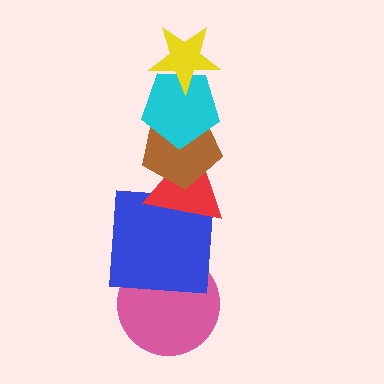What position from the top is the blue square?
The blue square is 5th from the top.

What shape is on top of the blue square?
The red triangle is on top of the blue square.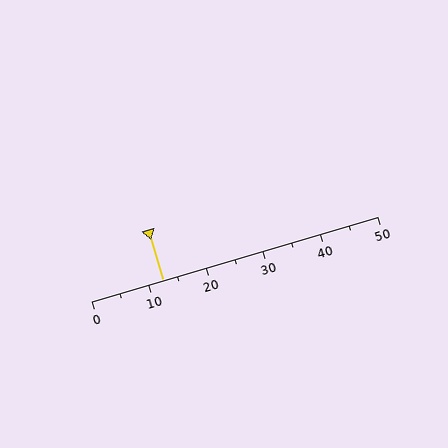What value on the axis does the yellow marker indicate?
The marker indicates approximately 12.5.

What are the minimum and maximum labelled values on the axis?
The axis runs from 0 to 50.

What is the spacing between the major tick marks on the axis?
The major ticks are spaced 10 apart.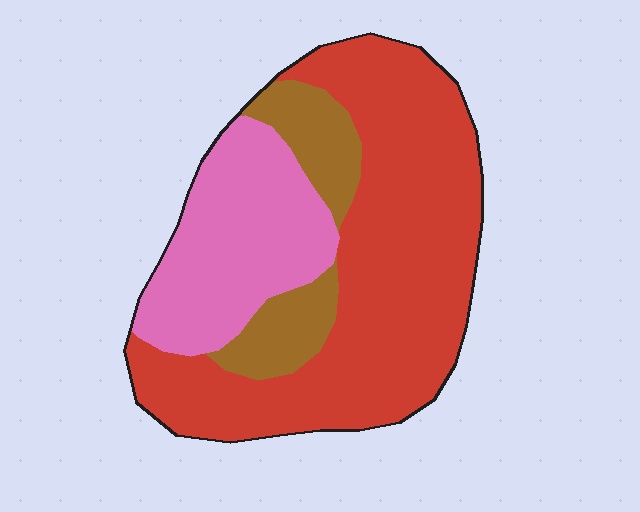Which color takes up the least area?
Brown, at roughly 15%.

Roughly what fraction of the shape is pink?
Pink takes up about one quarter (1/4) of the shape.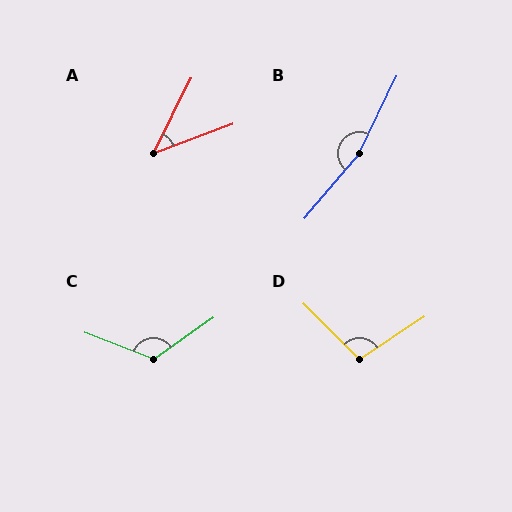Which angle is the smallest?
A, at approximately 43 degrees.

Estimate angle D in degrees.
Approximately 102 degrees.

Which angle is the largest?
B, at approximately 166 degrees.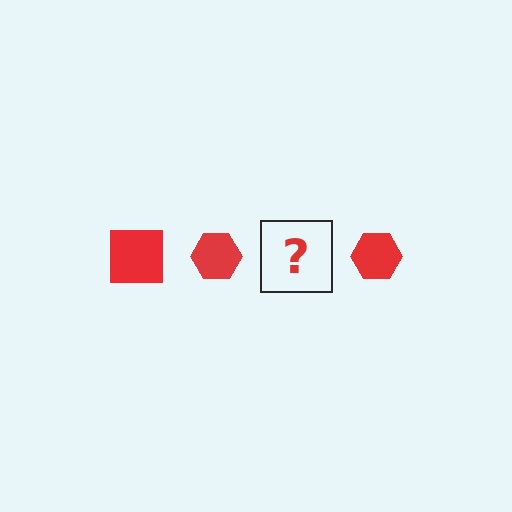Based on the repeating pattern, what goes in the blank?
The blank should be a red square.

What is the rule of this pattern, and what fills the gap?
The rule is that the pattern cycles through square, hexagon shapes in red. The gap should be filled with a red square.